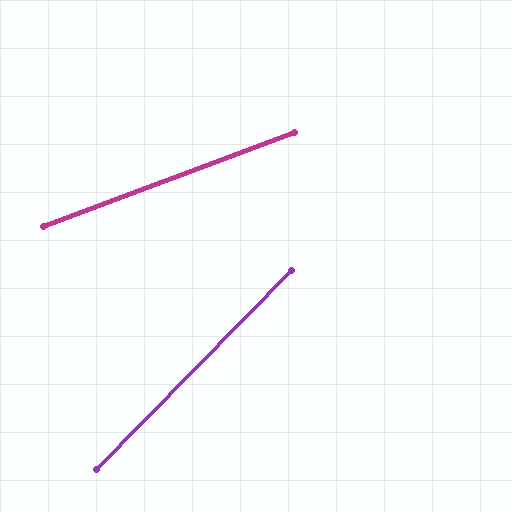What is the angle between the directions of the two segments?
Approximately 25 degrees.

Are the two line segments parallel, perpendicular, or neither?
Neither parallel nor perpendicular — they differ by about 25°.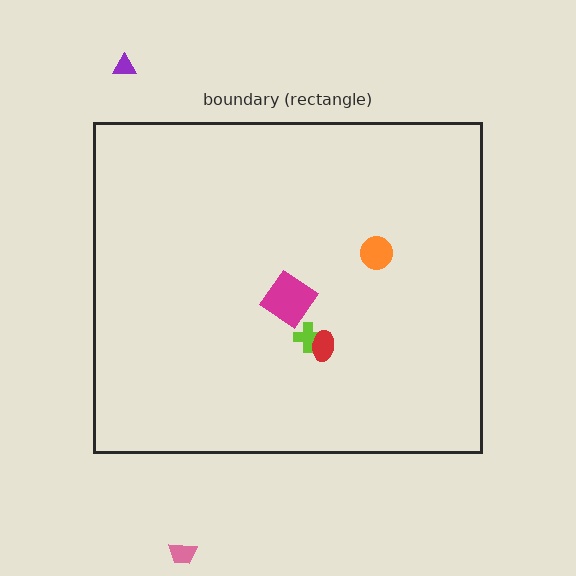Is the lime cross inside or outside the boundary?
Inside.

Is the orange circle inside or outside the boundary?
Inside.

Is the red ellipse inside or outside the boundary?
Inside.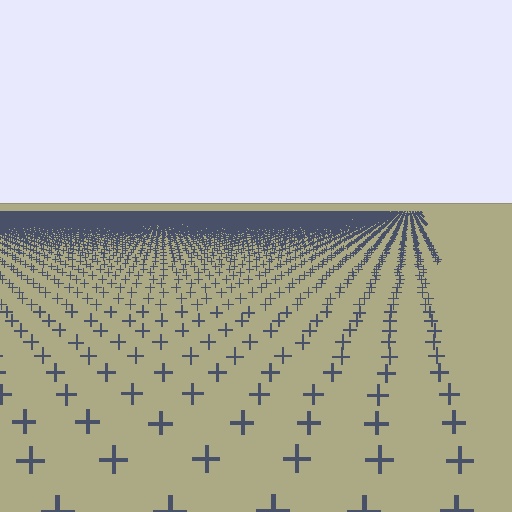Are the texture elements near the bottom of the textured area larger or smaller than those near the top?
Larger. Near the bottom, elements are closer to the viewer and appear at a bigger on-screen size.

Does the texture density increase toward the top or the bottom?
Density increases toward the top.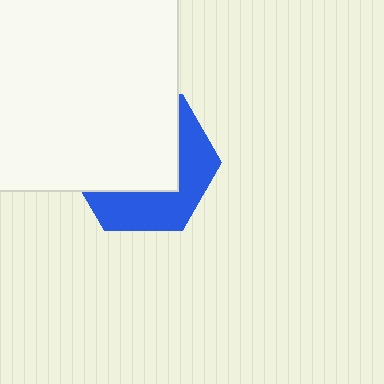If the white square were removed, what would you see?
You would see the complete blue hexagon.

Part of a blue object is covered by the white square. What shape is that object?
It is a hexagon.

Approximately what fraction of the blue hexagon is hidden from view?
Roughly 59% of the blue hexagon is hidden behind the white square.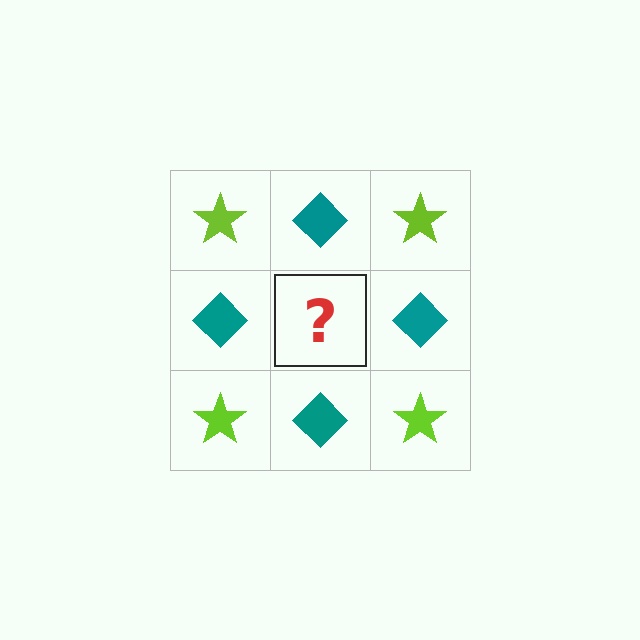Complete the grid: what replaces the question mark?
The question mark should be replaced with a lime star.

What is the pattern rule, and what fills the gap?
The rule is that it alternates lime star and teal diamond in a checkerboard pattern. The gap should be filled with a lime star.